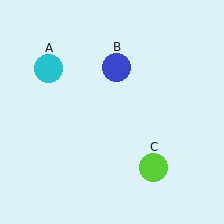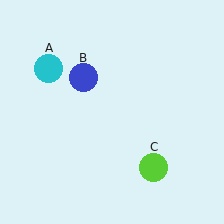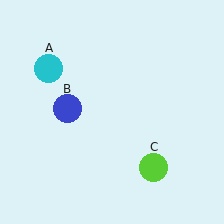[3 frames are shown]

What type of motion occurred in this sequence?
The blue circle (object B) rotated counterclockwise around the center of the scene.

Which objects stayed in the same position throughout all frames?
Cyan circle (object A) and lime circle (object C) remained stationary.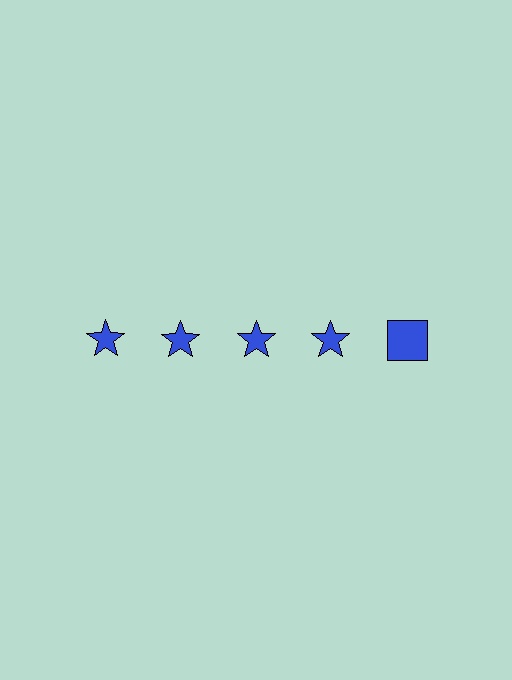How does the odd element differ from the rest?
It has a different shape: square instead of star.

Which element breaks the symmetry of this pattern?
The blue square in the top row, rightmost column breaks the symmetry. All other shapes are blue stars.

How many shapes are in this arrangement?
There are 5 shapes arranged in a grid pattern.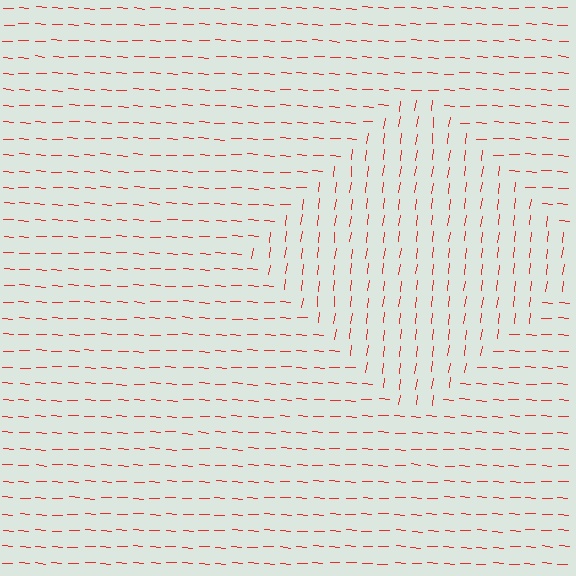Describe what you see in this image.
The image is filled with small red line segments. A diamond region in the image has lines oriented differently from the surrounding lines, creating a visible texture boundary.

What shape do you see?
I see a diamond.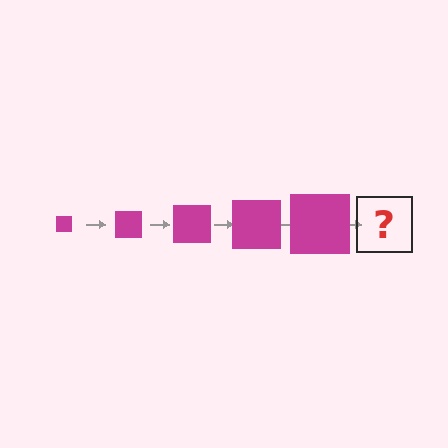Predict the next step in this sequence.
The next step is a magenta square, larger than the previous one.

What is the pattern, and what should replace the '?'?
The pattern is that the square gets progressively larger each step. The '?' should be a magenta square, larger than the previous one.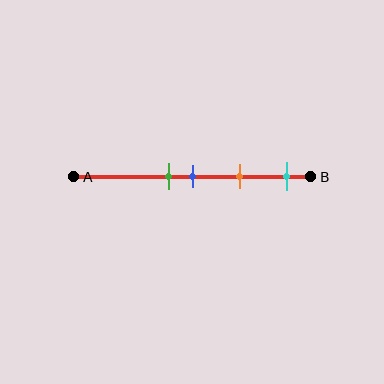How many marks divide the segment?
There are 4 marks dividing the segment.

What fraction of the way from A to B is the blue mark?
The blue mark is approximately 50% (0.5) of the way from A to B.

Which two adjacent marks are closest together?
The green and blue marks are the closest adjacent pair.